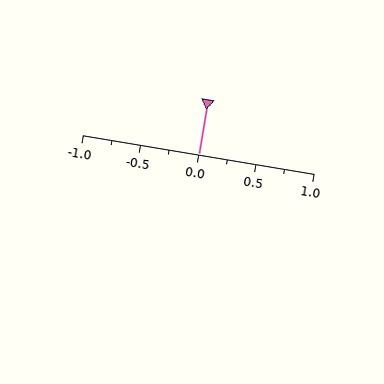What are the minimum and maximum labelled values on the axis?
The axis runs from -1.0 to 1.0.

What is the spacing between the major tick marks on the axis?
The major ticks are spaced 0.5 apart.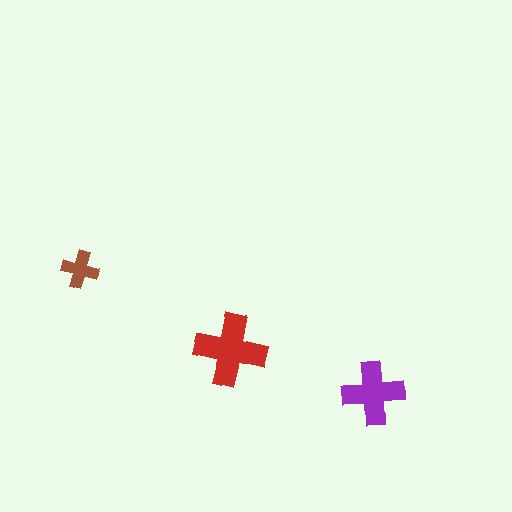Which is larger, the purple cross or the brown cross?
The purple one.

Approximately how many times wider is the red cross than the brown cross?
About 2 times wider.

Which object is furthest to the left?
The brown cross is leftmost.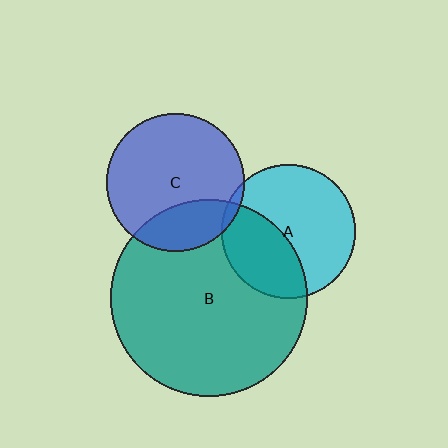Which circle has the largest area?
Circle B (teal).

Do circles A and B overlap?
Yes.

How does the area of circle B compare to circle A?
Approximately 2.1 times.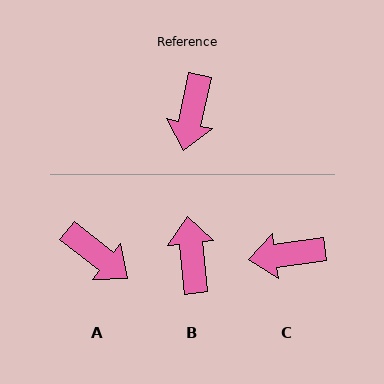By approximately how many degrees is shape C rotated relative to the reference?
Approximately 70 degrees clockwise.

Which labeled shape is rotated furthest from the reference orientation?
B, about 162 degrees away.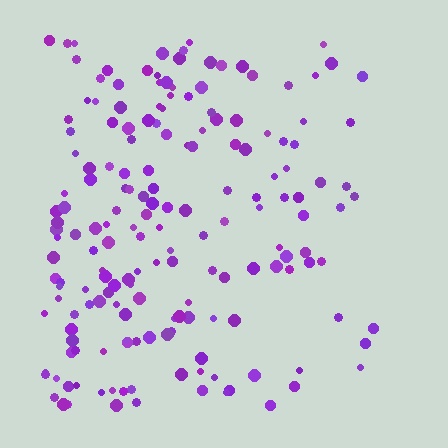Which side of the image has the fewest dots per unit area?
The right.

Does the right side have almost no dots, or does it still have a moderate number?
Still a moderate number, just noticeably fewer than the left.